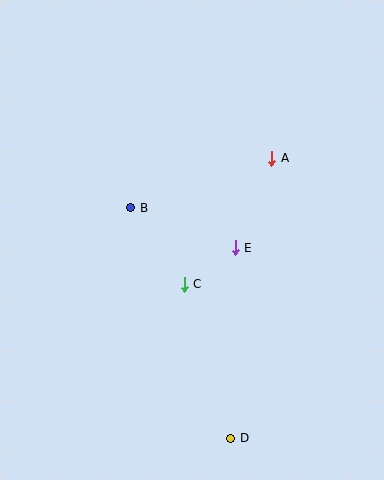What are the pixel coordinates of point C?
Point C is at (184, 284).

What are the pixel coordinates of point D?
Point D is at (231, 438).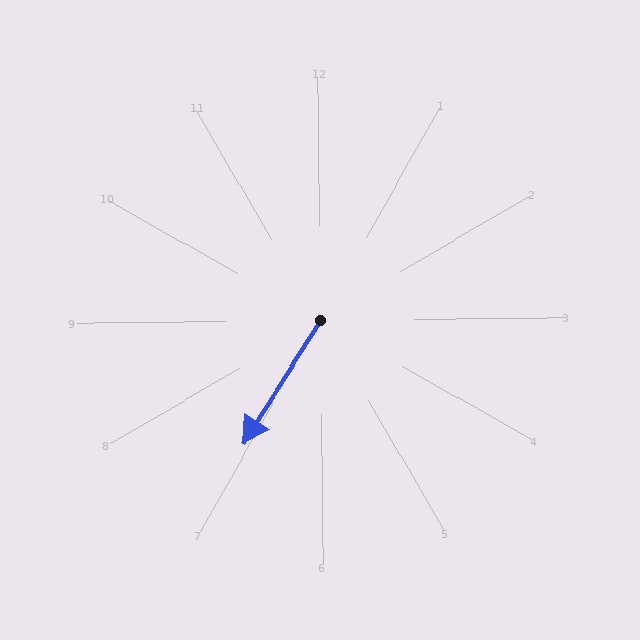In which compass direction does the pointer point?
Southwest.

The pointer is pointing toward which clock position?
Roughly 7 o'clock.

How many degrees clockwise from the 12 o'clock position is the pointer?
Approximately 213 degrees.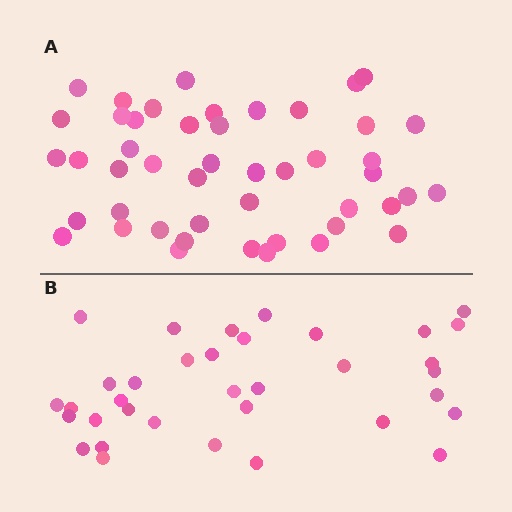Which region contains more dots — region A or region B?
Region A (the top region) has more dots.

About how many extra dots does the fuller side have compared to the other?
Region A has roughly 12 or so more dots than region B.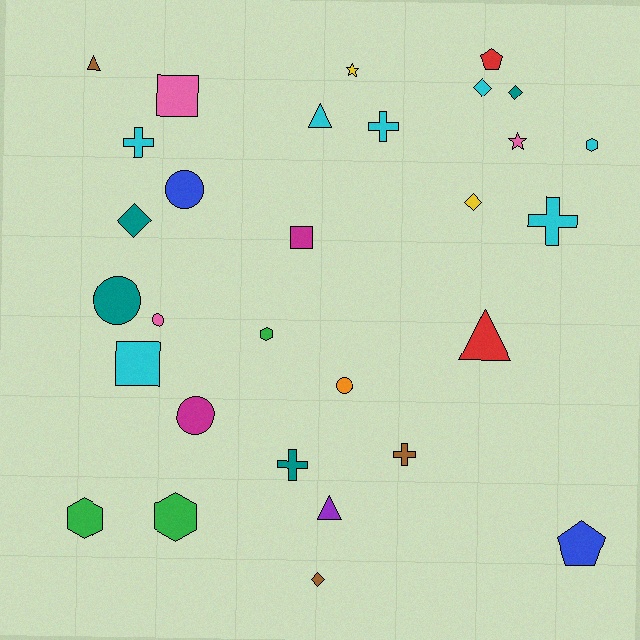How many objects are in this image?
There are 30 objects.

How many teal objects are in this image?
There are 4 teal objects.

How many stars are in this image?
There are 2 stars.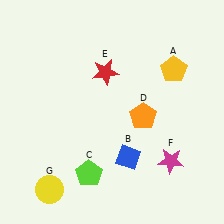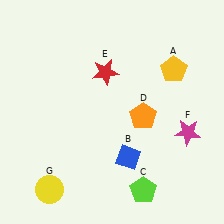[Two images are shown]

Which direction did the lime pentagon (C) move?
The lime pentagon (C) moved right.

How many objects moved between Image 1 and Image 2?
2 objects moved between the two images.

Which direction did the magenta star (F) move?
The magenta star (F) moved up.